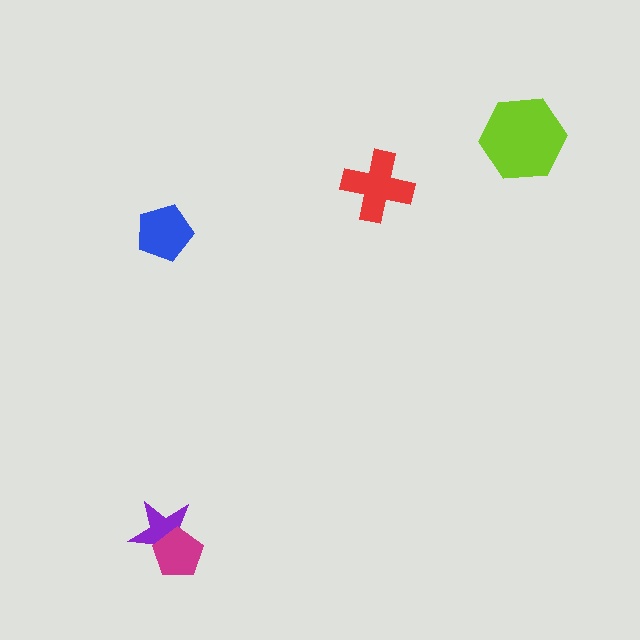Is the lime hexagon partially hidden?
No, no other shape covers it.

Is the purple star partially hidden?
Yes, it is partially covered by another shape.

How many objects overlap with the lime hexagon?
0 objects overlap with the lime hexagon.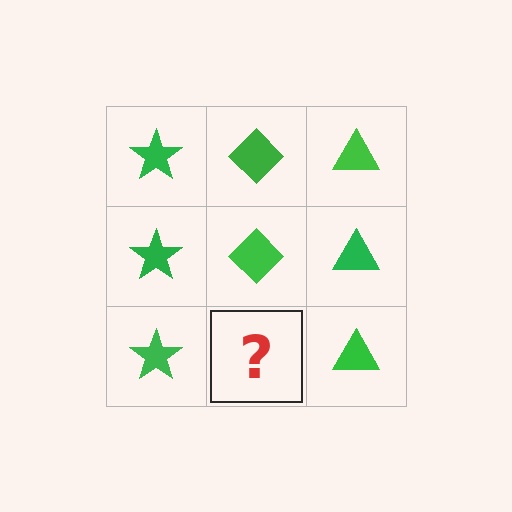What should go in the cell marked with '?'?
The missing cell should contain a green diamond.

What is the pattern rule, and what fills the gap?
The rule is that each column has a consistent shape. The gap should be filled with a green diamond.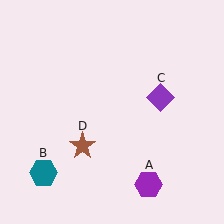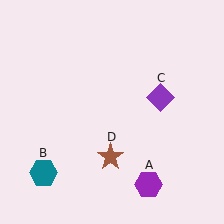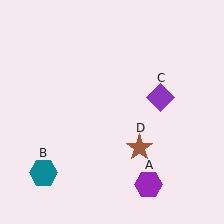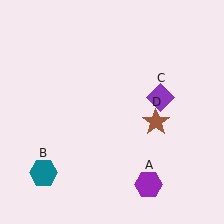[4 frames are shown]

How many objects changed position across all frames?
1 object changed position: brown star (object D).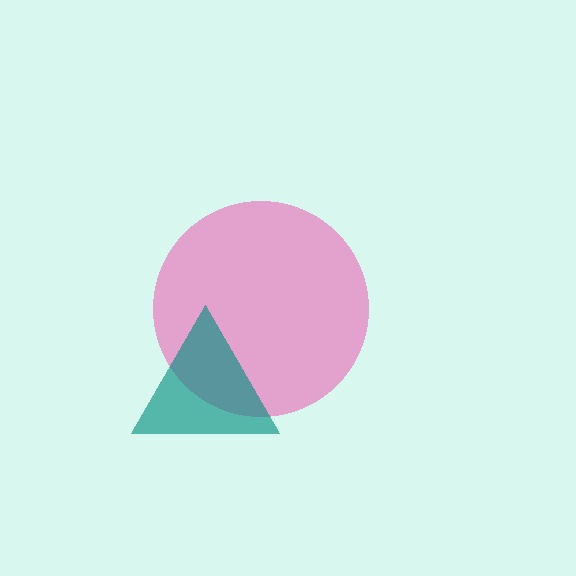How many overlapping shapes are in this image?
There are 2 overlapping shapes in the image.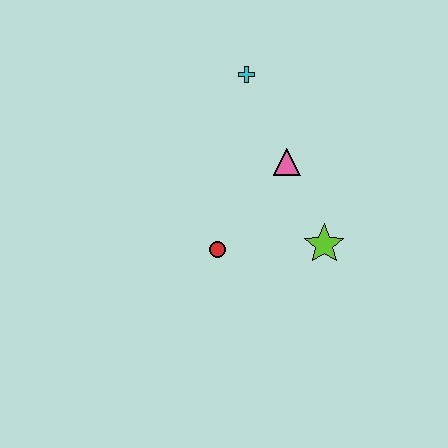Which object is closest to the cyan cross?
The pink triangle is closest to the cyan cross.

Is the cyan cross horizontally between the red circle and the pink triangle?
Yes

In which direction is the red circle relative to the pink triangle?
The red circle is below the pink triangle.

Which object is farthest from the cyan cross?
The lime star is farthest from the cyan cross.